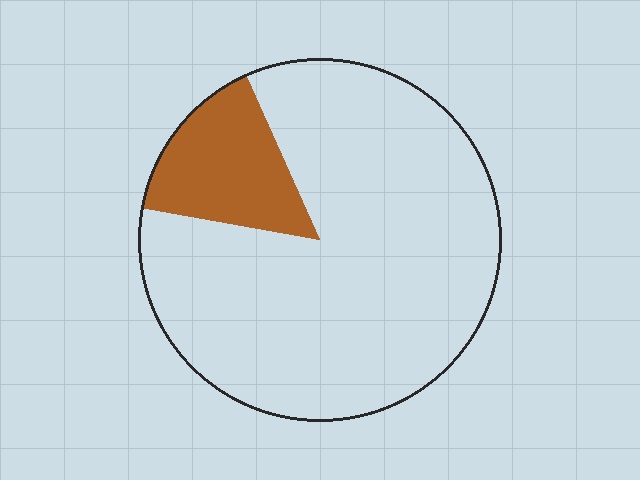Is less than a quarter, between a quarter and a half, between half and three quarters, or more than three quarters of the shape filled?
Less than a quarter.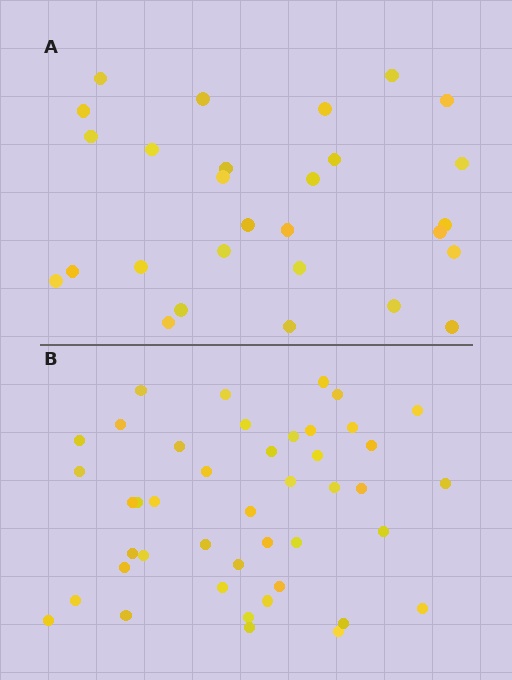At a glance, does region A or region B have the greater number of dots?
Region B (the bottom region) has more dots.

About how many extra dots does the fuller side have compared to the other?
Region B has approximately 15 more dots than region A.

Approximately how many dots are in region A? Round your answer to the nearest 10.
About 30 dots. (The exact count is 28, which rounds to 30.)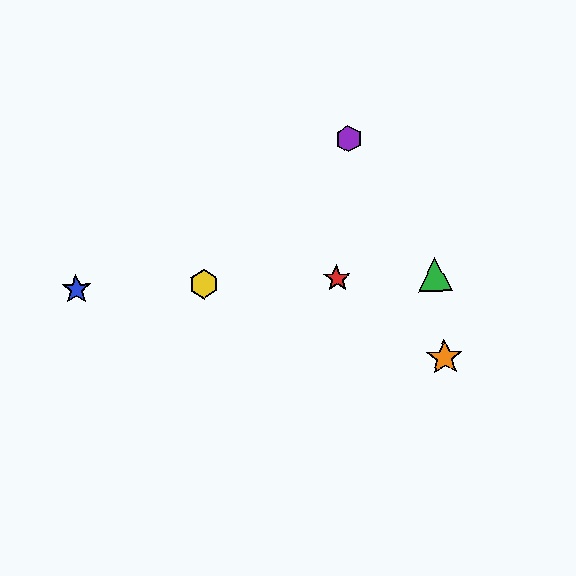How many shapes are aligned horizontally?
4 shapes (the red star, the blue star, the green triangle, the yellow hexagon) are aligned horizontally.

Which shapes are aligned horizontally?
The red star, the blue star, the green triangle, the yellow hexagon are aligned horizontally.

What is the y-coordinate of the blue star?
The blue star is at y≈289.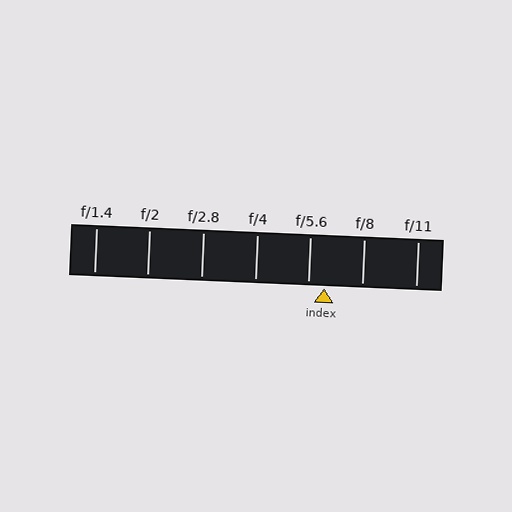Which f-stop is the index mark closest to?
The index mark is closest to f/5.6.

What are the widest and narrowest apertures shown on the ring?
The widest aperture shown is f/1.4 and the narrowest is f/11.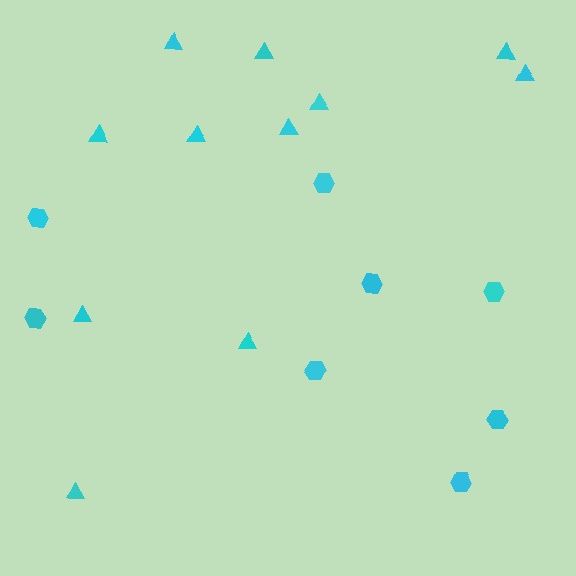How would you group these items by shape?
There are 2 groups: one group of hexagons (8) and one group of triangles (11).